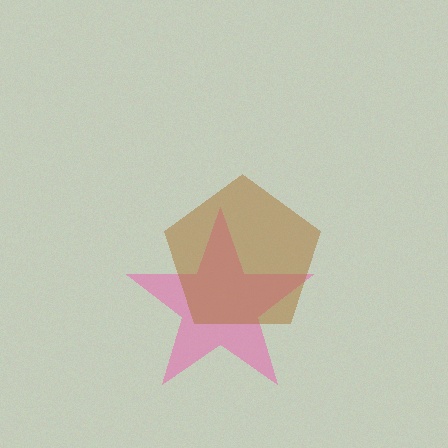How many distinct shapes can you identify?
There are 2 distinct shapes: a pink star, a brown pentagon.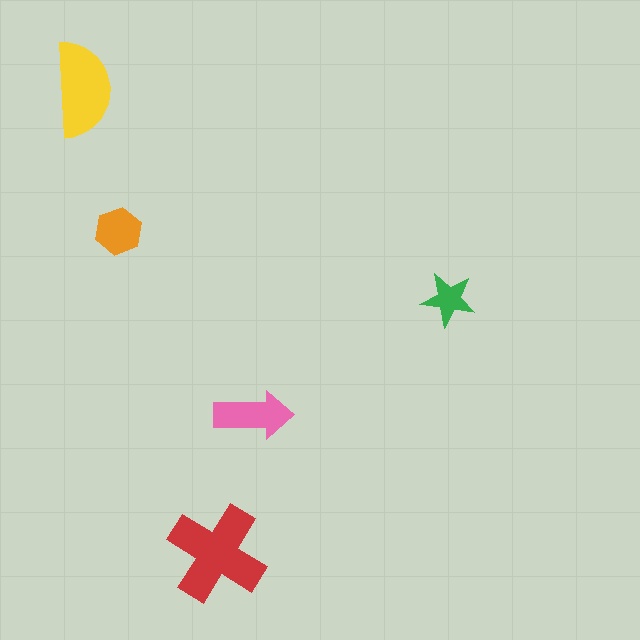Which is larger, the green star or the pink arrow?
The pink arrow.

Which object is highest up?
The yellow semicircle is topmost.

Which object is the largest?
The red cross.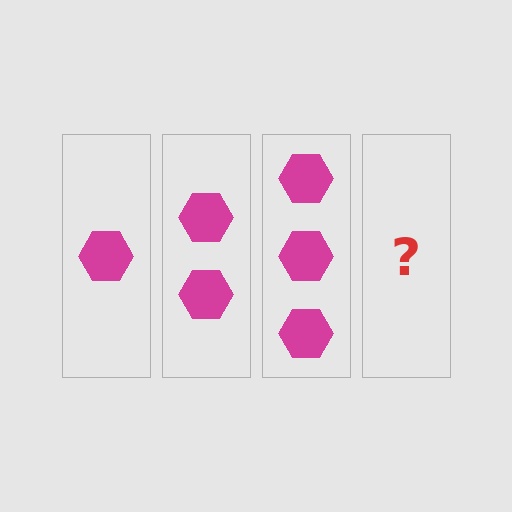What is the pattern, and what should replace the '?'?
The pattern is that each step adds one more hexagon. The '?' should be 4 hexagons.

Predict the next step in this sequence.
The next step is 4 hexagons.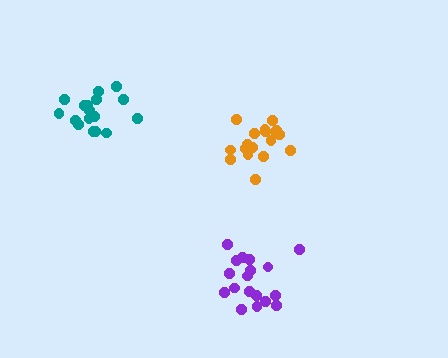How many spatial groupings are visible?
There are 3 spatial groupings.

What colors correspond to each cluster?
The clusters are colored: teal, orange, purple.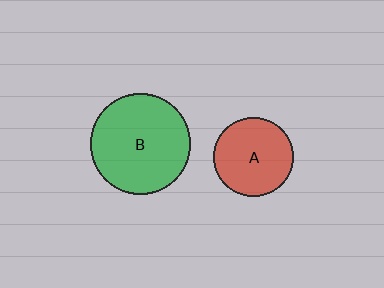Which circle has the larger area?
Circle B (green).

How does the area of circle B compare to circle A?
Approximately 1.6 times.